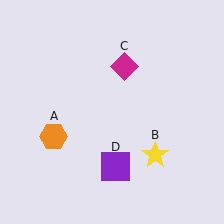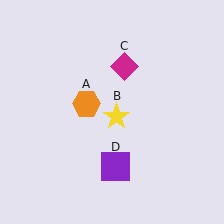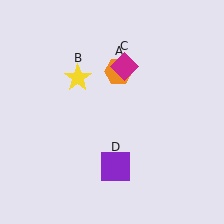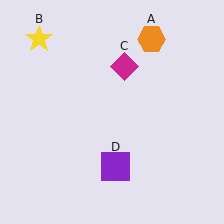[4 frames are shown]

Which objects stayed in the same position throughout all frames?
Magenta diamond (object C) and purple square (object D) remained stationary.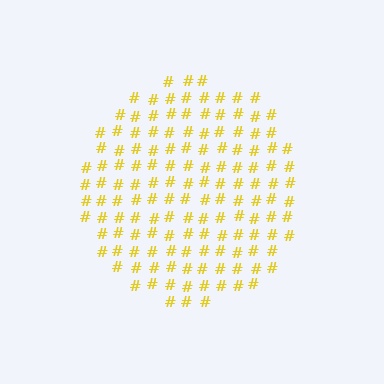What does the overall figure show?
The overall figure shows a circle.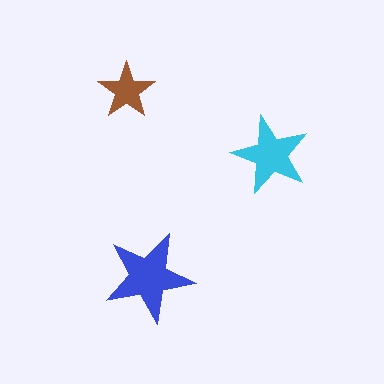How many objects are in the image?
There are 3 objects in the image.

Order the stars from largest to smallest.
the blue one, the cyan one, the brown one.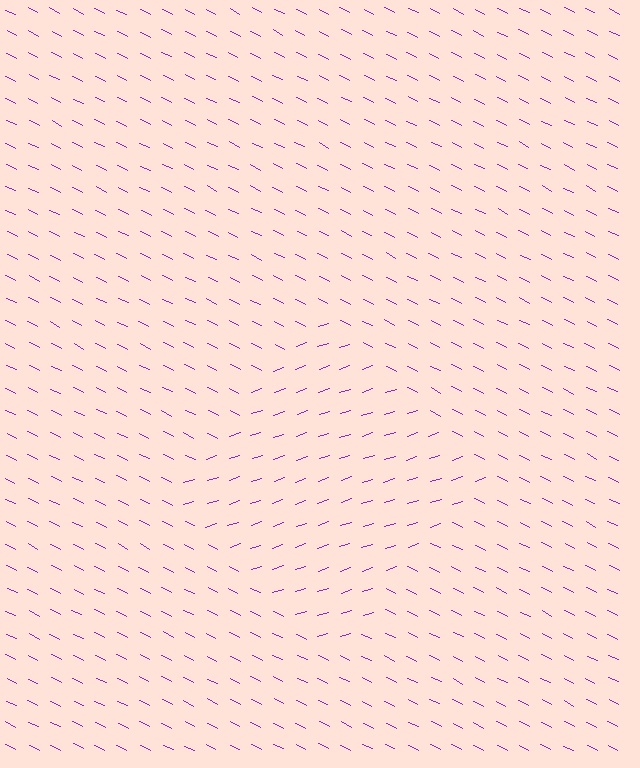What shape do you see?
I see a diamond.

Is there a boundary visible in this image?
Yes, there is a texture boundary formed by a change in line orientation.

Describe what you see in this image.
The image is filled with small purple line segments. A diamond region in the image has lines oriented differently from the surrounding lines, creating a visible texture boundary.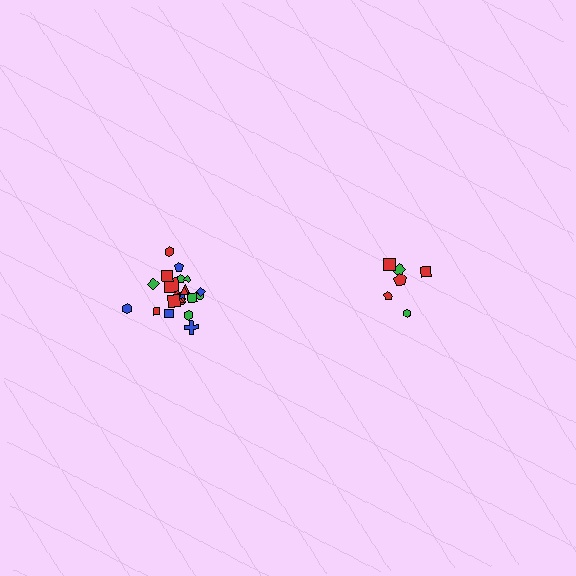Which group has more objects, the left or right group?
The left group.